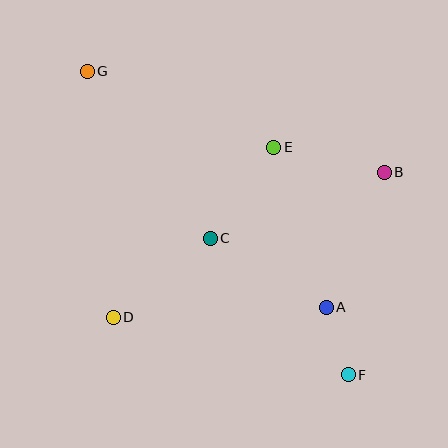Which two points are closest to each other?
Points A and F are closest to each other.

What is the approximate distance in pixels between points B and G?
The distance between B and G is approximately 314 pixels.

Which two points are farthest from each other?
Points F and G are farthest from each other.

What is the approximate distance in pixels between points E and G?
The distance between E and G is approximately 202 pixels.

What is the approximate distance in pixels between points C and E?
The distance between C and E is approximately 111 pixels.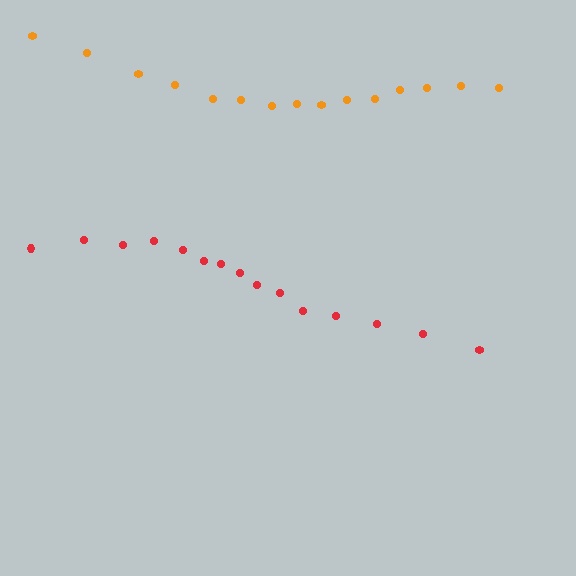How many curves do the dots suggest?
There are 2 distinct paths.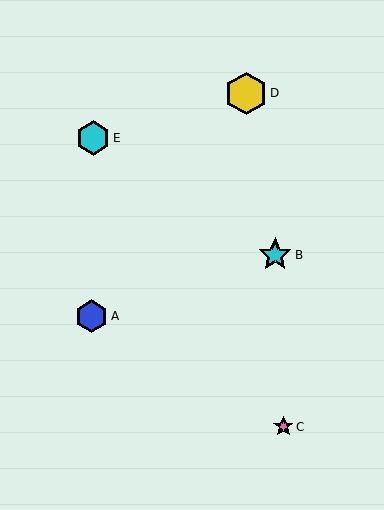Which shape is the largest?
The yellow hexagon (labeled D) is the largest.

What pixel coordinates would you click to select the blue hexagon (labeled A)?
Click at (91, 316) to select the blue hexagon A.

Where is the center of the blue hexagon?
The center of the blue hexagon is at (91, 316).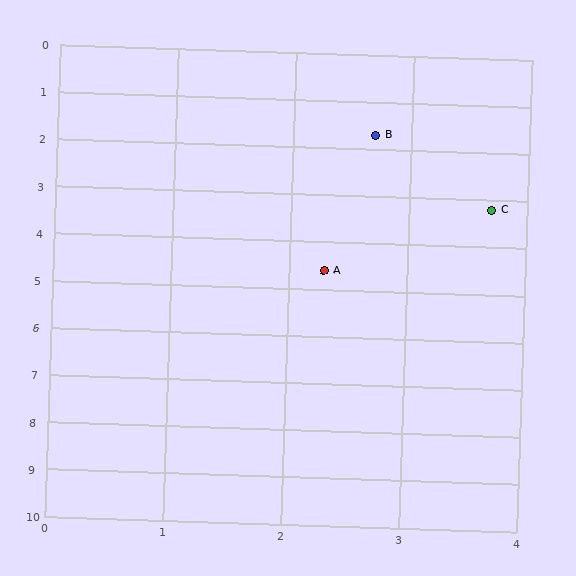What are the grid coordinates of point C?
Point C is at approximately (3.7, 3.2).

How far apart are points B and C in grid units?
Points B and C are about 1.8 grid units apart.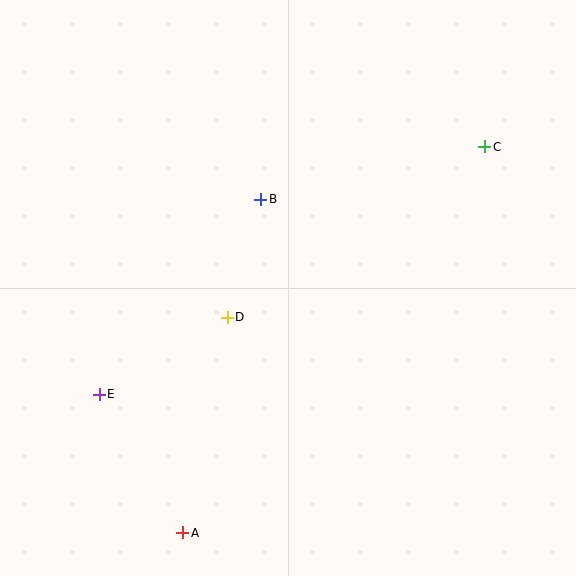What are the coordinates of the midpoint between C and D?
The midpoint between C and D is at (356, 232).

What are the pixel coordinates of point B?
Point B is at (261, 199).